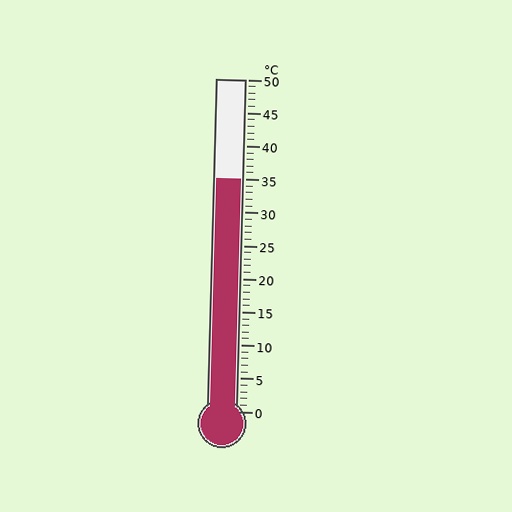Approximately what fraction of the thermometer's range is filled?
The thermometer is filled to approximately 70% of its range.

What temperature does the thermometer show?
The thermometer shows approximately 35°C.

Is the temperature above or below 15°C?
The temperature is above 15°C.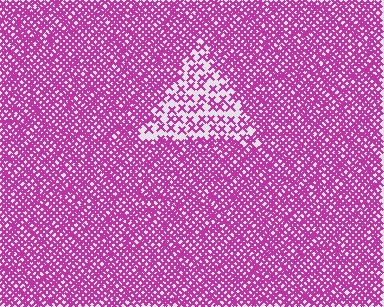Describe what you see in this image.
The image contains small magenta elements arranged at two different densities. A triangle-shaped region is visible where the elements are less densely packed than the surrounding area.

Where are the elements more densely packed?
The elements are more densely packed outside the triangle boundary.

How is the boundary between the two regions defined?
The boundary is defined by a change in element density (approximately 2.6x ratio). All elements are the same color, size, and shape.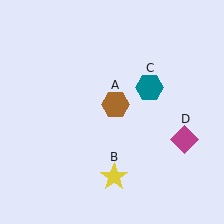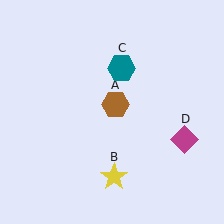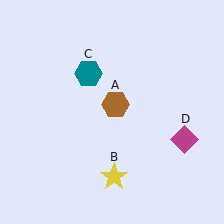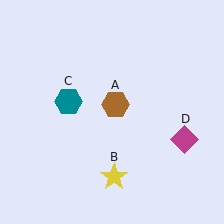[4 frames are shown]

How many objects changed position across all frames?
1 object changed position: teal hexagon (object C).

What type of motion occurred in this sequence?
The teal hexagon (object C) rotated counterclockwise around the center of the scene.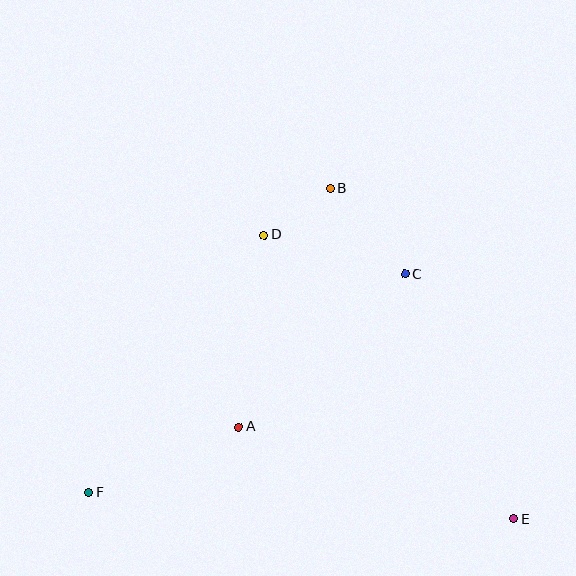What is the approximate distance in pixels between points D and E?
The distance between D and E is approximately 378 pixels.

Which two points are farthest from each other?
Points E and F are farthest from each other.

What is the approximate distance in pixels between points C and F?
The distance between C and F is approximately 384 pixels.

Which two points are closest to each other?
Points B and D are closest to each other.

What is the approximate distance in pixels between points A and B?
The distance between A and B is approximately 255 pixels.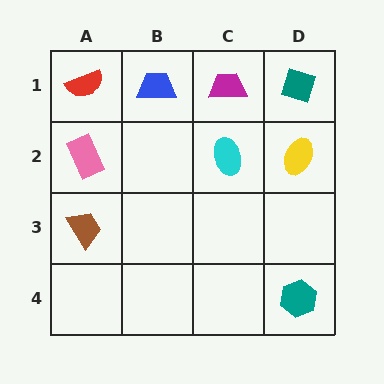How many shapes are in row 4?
1 shape.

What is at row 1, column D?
A teal diamond.